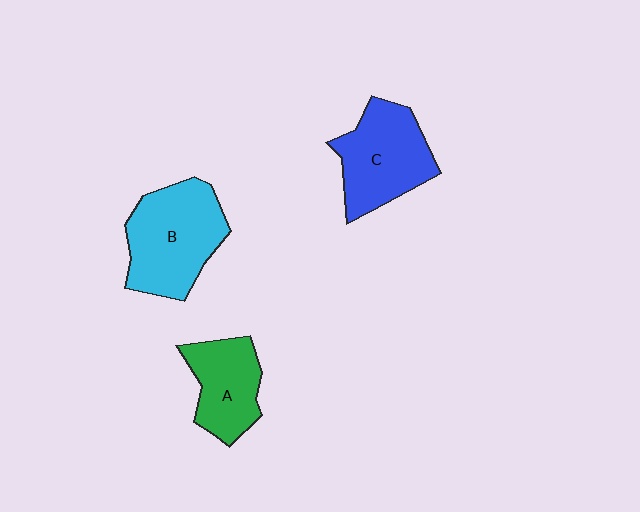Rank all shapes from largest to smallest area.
From largest to smallest: B (cyan), C (blue), A (green).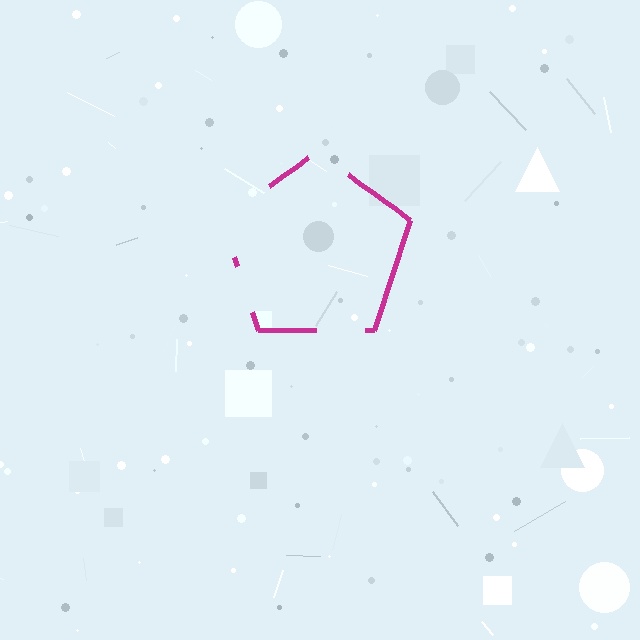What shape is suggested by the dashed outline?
The dashed outline suggests a pentagon.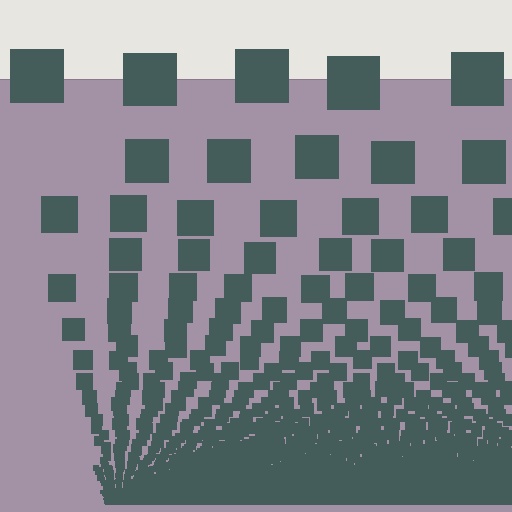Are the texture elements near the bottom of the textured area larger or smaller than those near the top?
Smaller. The gradient is inverted — elements near the bottom are smaller and denser.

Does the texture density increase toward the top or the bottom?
Density increases toward the bottom.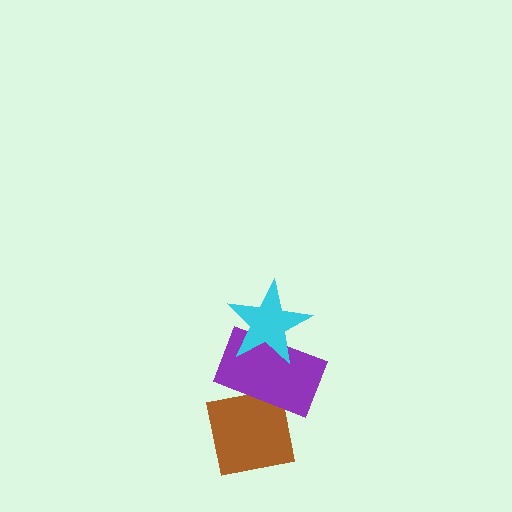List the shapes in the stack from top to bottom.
From top to bottom: the cyan star, the purple rectangle, the brown square.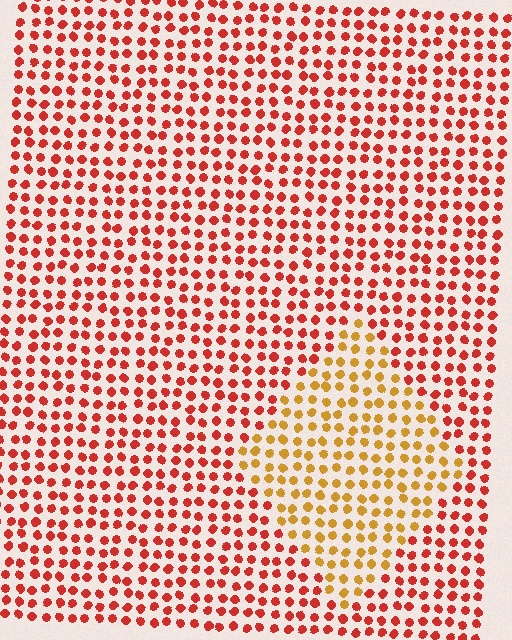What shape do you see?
I see a diamond.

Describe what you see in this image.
The image is filled with small red elements in a uniform arrangement. A diamond-shaped region is visible where the elements are tinted to a slightly different hue, forming a subtle color boundary.